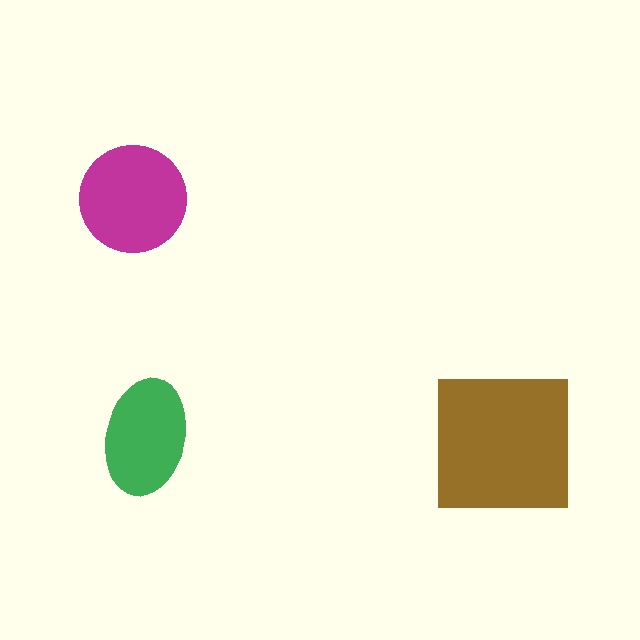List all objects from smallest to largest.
The green ellipse, the magenta circle, the brown square.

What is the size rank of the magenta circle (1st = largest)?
2nd.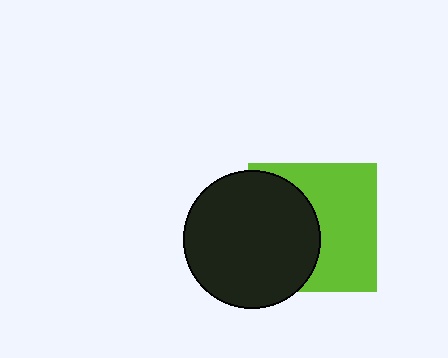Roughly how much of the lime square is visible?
About half of it is visible (roughly 55%).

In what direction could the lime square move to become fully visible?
The lime square could move right. That would shift it out from behind the black circle entirely.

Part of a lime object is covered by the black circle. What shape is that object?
It is a square.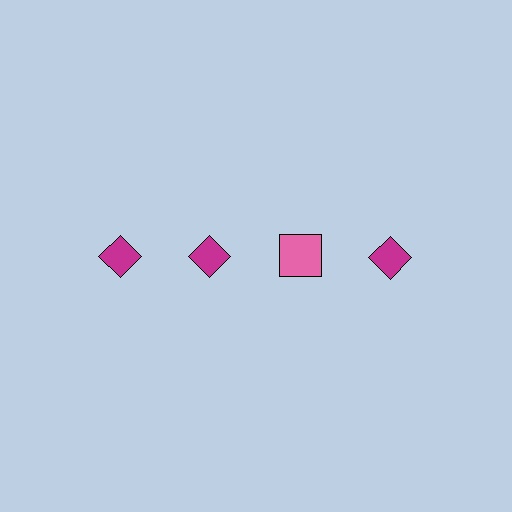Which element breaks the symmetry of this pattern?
The pink square in the top row, center column breaks the symmetry. All other shapes are magenta diamonds.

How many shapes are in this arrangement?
There are 4 shapes arranged in a grid pattern.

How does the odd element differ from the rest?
It differs in both color (pink instead of magenta) and shape (square instead of diamond).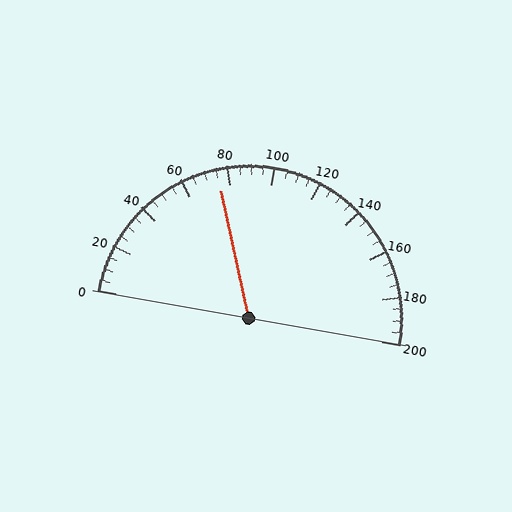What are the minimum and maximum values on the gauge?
The gauge ranges from 0 to 200.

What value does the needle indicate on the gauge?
The needle indicates approximately 75.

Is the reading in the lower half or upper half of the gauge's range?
The reading is in the lower half of the range (0 to 200).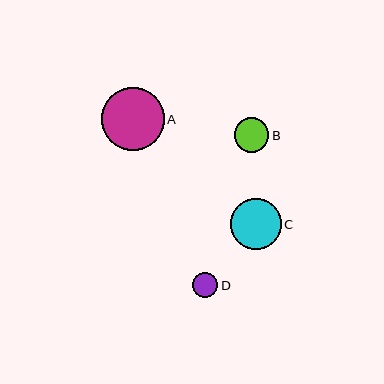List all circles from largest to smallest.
From largest to smallest: A, C, B, D.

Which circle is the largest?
Circle A is the largest with a size of approximately 63 pixels.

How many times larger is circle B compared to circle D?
Circle B is approximately 1.4 times the size of circle D.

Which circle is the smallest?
Circle D is the smallest with a size of approximately 25 pixels.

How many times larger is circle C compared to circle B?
Circle C is approximately 1.5 times the size of circle B.